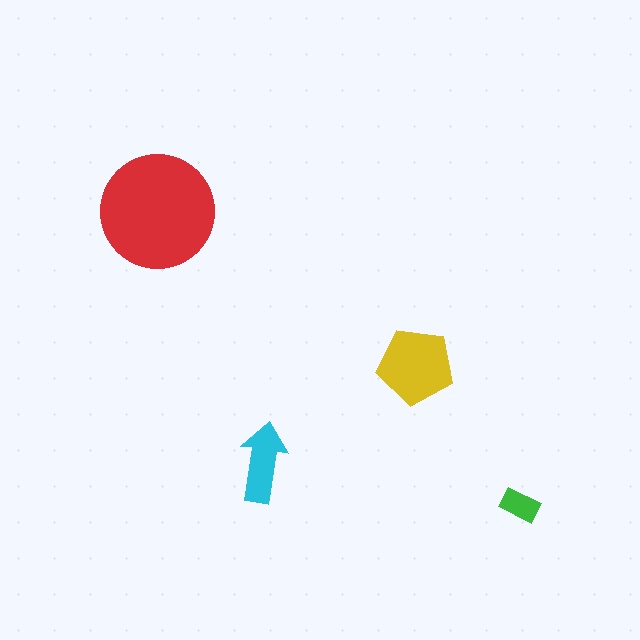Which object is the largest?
The red circle.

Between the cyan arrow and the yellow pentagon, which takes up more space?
The yellow pentagon.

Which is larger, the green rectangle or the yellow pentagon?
The yellow pentagon.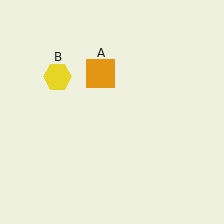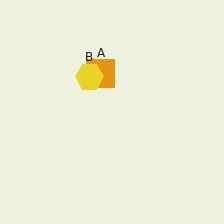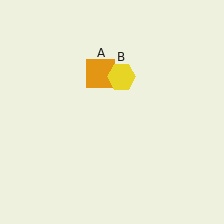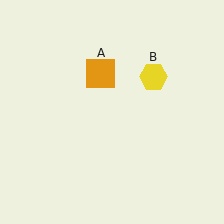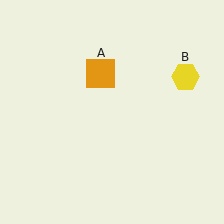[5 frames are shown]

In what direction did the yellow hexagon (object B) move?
The yellow hexagon (object B) moved right.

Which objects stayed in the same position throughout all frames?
Orange square (object A) remained stationary.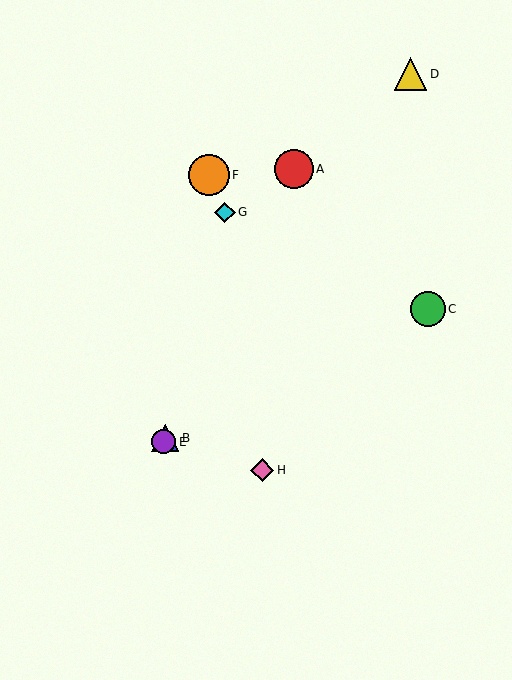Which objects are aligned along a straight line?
Objects A, B, E are aligned along a straight line.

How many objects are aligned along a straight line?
3 objects (A, B, E) are aligned along a straight line.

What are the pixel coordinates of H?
Object H is at (262, 470).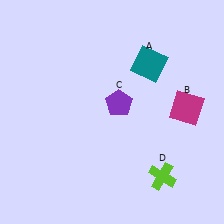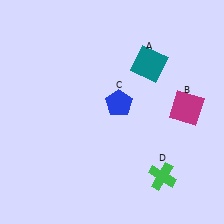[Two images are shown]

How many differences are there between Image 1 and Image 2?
There are 2 differences between the two images.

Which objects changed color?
C changed from purple to blue. D changed from lime to green.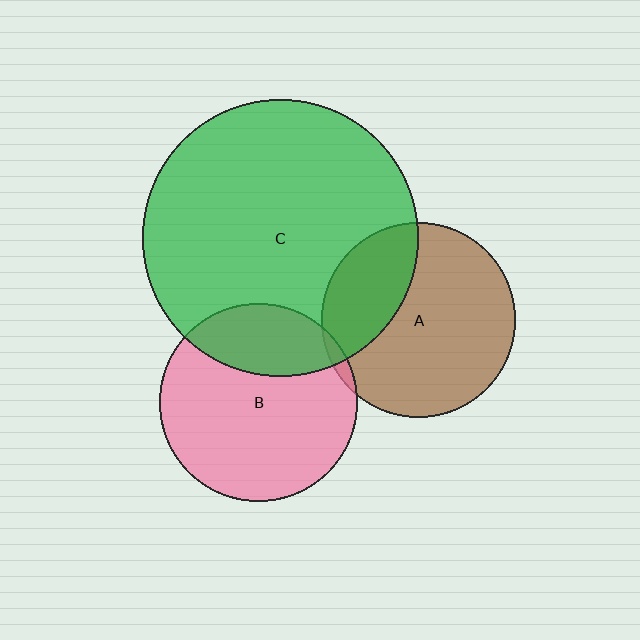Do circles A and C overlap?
Yes.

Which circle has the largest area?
Circle C (green).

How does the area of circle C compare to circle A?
Approximately 2.0 times.